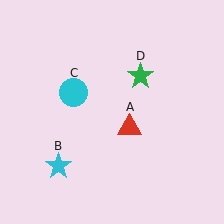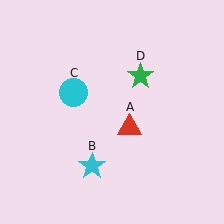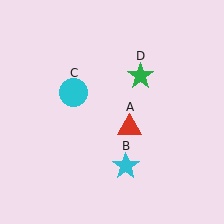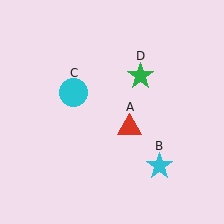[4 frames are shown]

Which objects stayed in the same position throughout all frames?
Red triangle (object A) and cyan circle (object C) and green star (object D) remained stationary.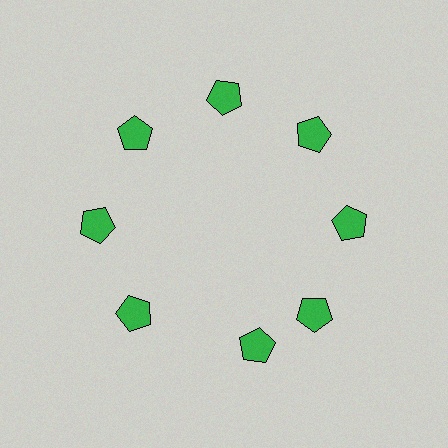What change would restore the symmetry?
The symmetry would be restored by rotating it back into even spacing with its neighbors so that all 8 pentagons sit at equal angles and equal distance from the center.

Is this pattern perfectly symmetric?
No. The 8 green pentagons are arranged in a ring, but one element near the 6 o'clock position is rotated out of alignment along the ring, breaking the 8-fold rotational symmetry.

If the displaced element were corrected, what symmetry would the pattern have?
It would have 8-fold rotational symmetry — the pattern would map onto itself every 45 degrees.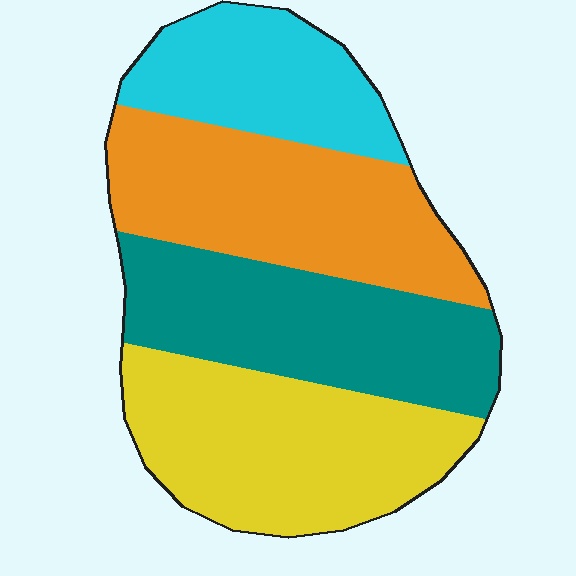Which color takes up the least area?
Cyan, at roughly 20%.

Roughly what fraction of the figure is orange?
Orange covers about 30% of the figure.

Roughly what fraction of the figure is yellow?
Yellow takes up between a quarter and a half of the figure.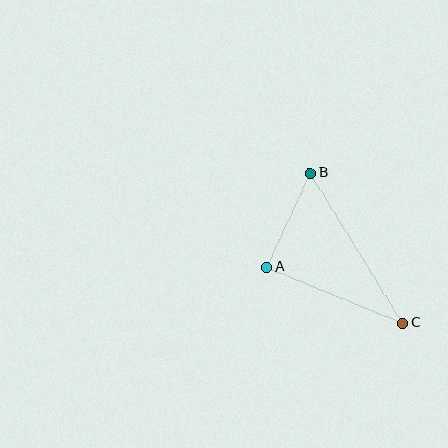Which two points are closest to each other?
Points A and B are closest to each other.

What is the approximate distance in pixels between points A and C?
The distance between A and C is approximately 147 pixels.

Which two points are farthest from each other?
Points B and C are farthest from each other.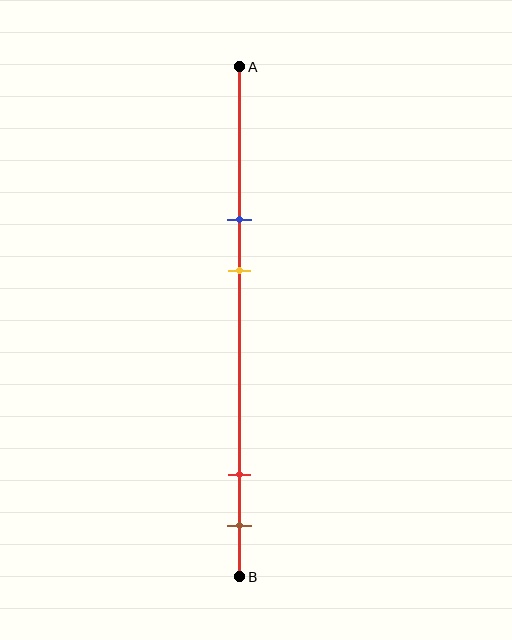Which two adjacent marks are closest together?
The red and brown marks are the closest adjacent pair.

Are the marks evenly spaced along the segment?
No, the marks are not evenly spaced.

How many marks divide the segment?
There are 4 marks dividing the segment.